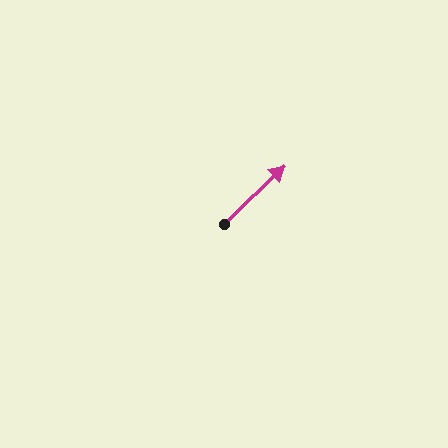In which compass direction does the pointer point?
Northeast.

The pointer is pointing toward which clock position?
Roughly 2 o'clock.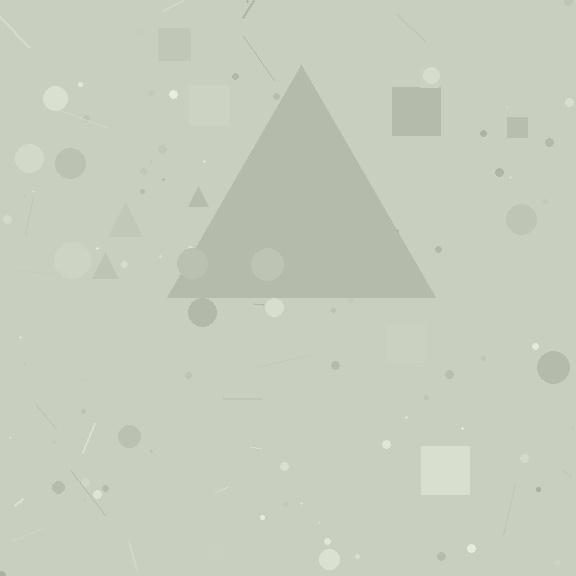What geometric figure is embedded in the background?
A triangle is embedded in the background.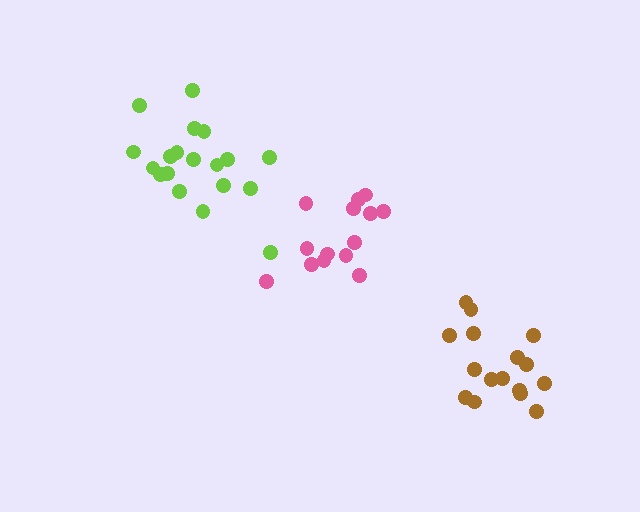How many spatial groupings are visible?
There are 3 spatial groupings.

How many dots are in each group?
Group 1: 19 dots, Group 2: 16 dots, Group 3: 14 dots (49 total).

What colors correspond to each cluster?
The clusters are colored: lime, brown, pink.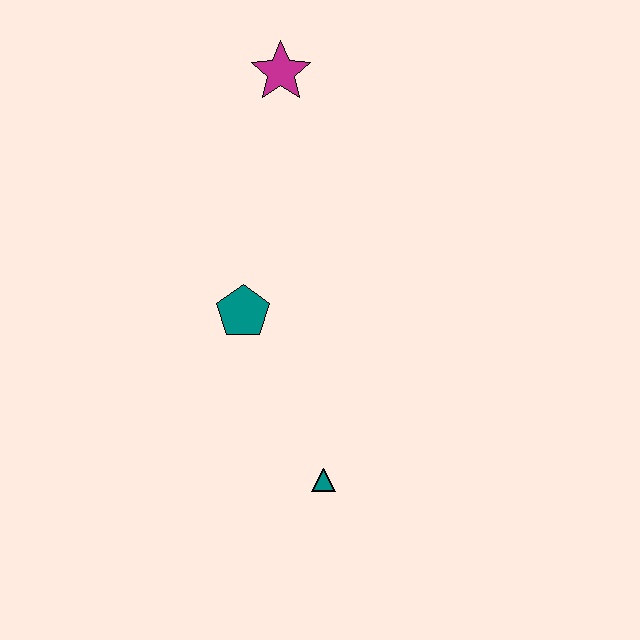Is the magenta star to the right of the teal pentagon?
Yes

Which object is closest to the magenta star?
The teal pentagon is closest to the magenta star.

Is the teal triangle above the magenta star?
No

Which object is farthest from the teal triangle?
The magenta star is farthest from the teal triangle.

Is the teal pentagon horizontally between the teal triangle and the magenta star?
No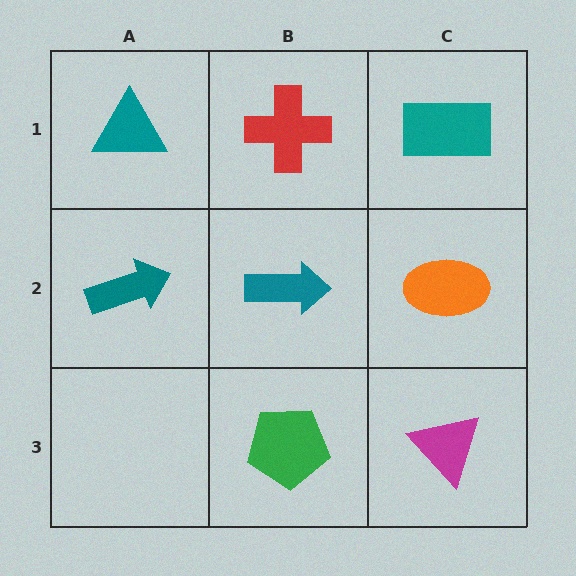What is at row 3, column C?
A magenta triangle.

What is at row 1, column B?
A red cross.